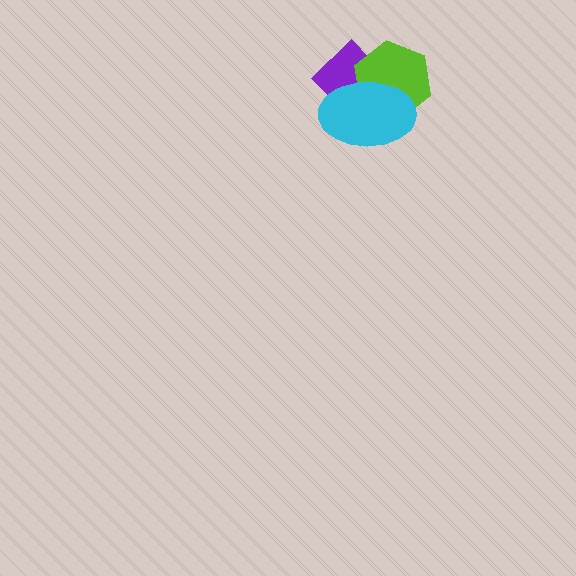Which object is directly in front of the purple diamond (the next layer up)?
The lime hexagon is directly in front of the purple diamond.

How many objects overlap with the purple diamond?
2 objects overlap with the purple diamond.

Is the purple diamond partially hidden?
Yes, it is partially covered by another shape.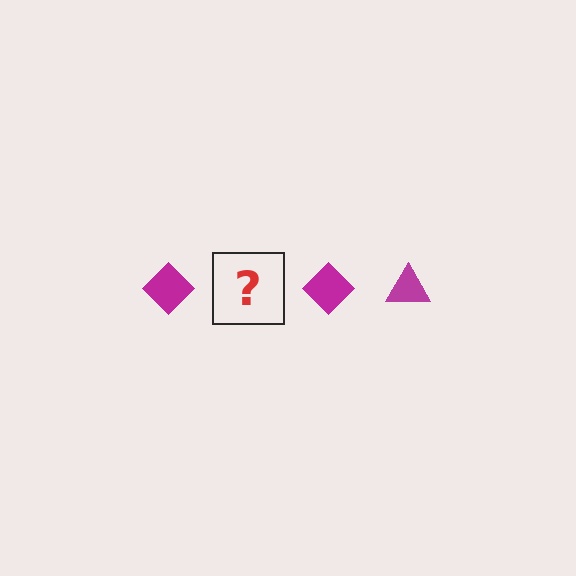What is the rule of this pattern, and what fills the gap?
The rule is that the pattern cycles through diamond, triangle shapes in magenta. The gap should be filled with a magenta triangle.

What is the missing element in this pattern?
The missing element is a magenta triangle.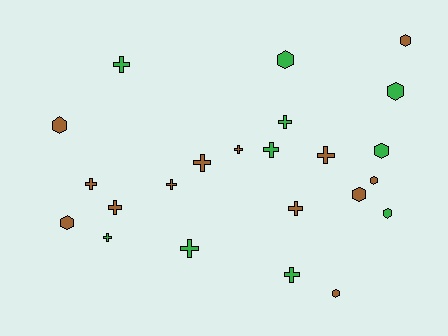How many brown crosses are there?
There are 7 brown crosses.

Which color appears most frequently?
Brown, with 13 objects.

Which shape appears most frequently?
Cross, with 13 objects.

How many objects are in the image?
There are 23 objects.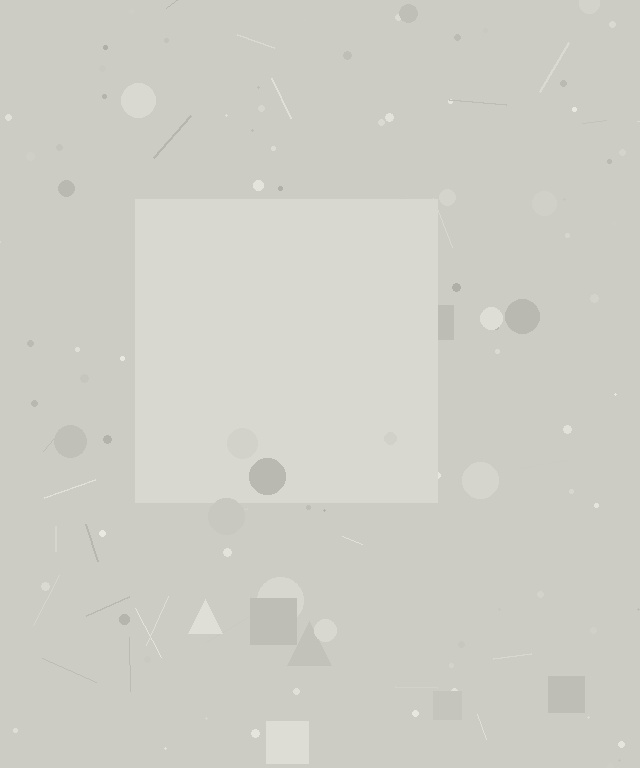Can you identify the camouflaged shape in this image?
The camouflaged shape is a square.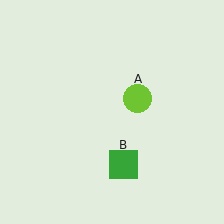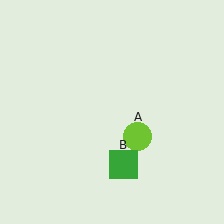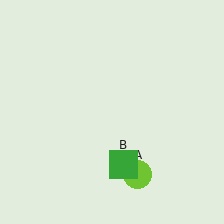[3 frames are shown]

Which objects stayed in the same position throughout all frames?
Green square (object B) remained stationary.